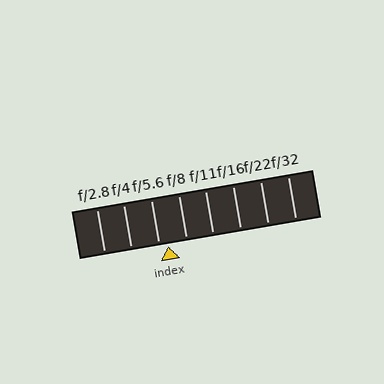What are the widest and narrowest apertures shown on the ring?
The widest aperture shown is f/2.8 and the narrowest is f/32.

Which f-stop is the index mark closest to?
The index mark is closest to f/5.6.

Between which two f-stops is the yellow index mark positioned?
The index mark is between f/5.6 and f/8.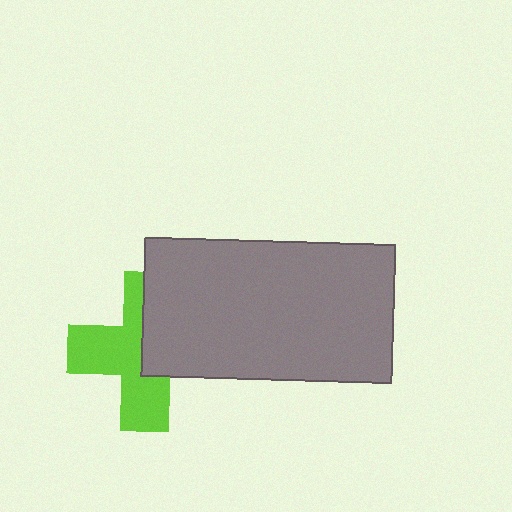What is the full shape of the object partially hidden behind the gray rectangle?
The partially hidden object is a lime cross.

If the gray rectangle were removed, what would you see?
You would see the complete lime cross.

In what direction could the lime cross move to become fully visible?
The lime cross could move left. That would shift it out from behind the gray rectangle entirely.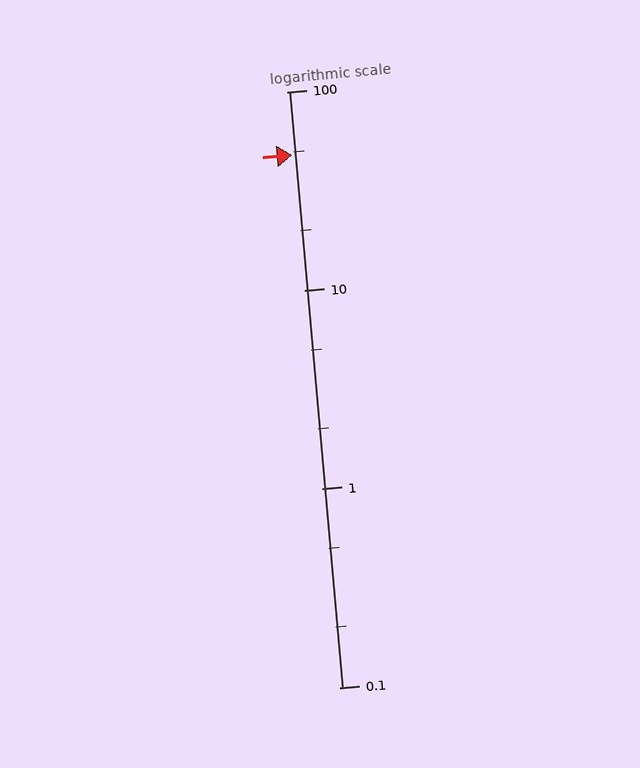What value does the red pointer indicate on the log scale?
The pointer indicates approximately 48.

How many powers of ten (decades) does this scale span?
The scale spans 3 decades, from 0.1 to 100.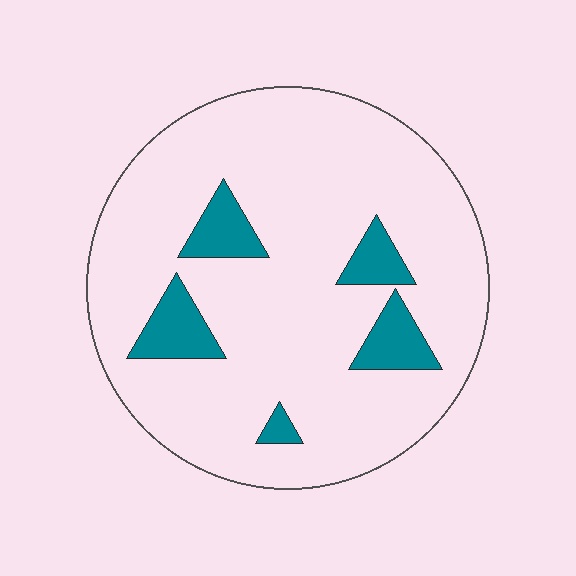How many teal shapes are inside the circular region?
5.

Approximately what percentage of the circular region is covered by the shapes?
Approximately 15%.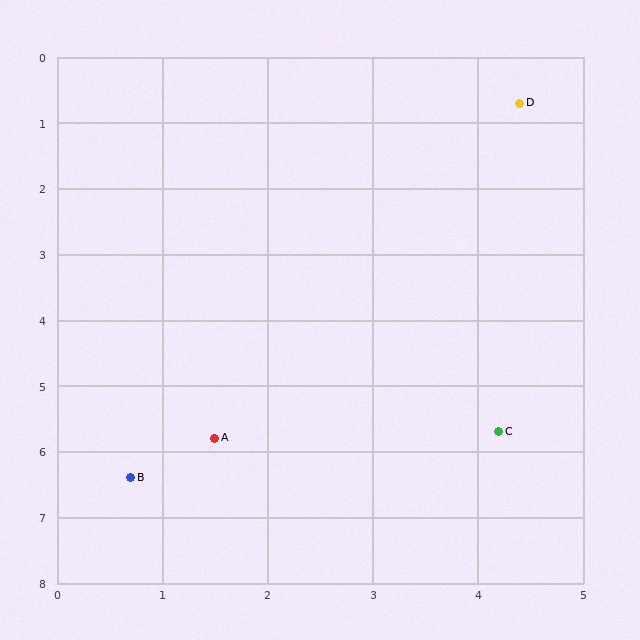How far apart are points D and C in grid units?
Points D and C are about 5.0 grid units apart.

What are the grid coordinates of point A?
Point A is at approximately (1.5, 5.8).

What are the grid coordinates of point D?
Point D is at approximately (4.4, 0.7).